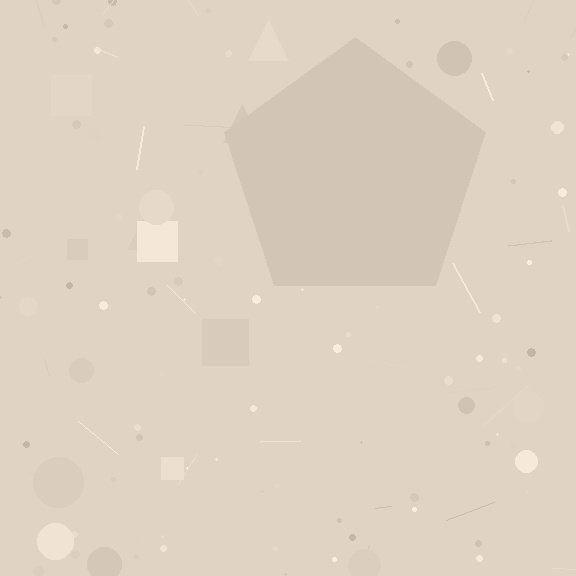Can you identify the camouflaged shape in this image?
The camouflaged shape is a pentagon.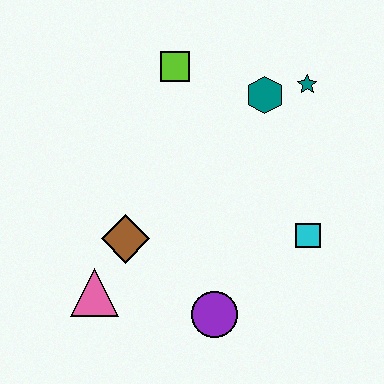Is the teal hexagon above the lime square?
No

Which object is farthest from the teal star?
The pink triangle is farthest from the teal star.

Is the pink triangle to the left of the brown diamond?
Yes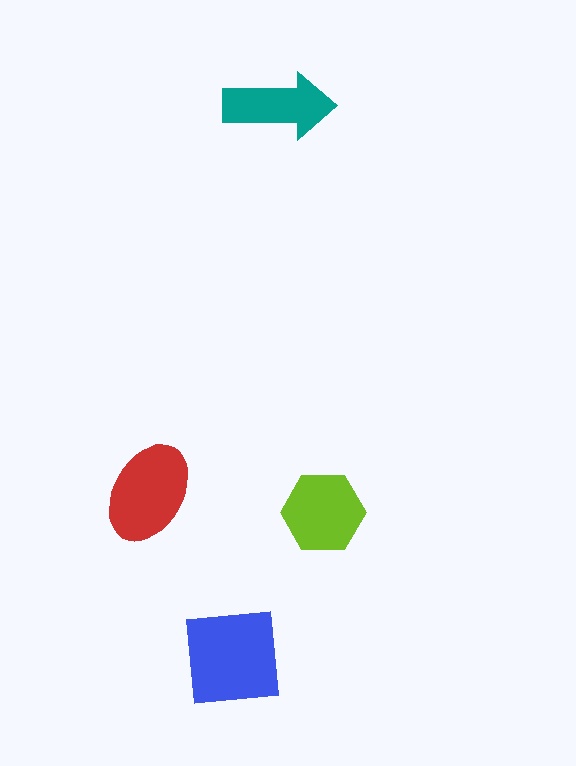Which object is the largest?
The blue square.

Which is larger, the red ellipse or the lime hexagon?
The red ellipse.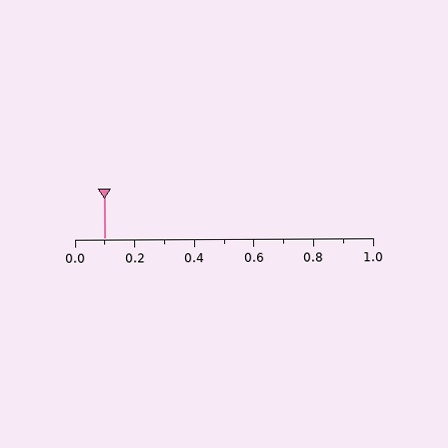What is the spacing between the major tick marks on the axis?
The major ticks are spaced 0.2 apart.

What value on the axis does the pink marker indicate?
The marker indicates approximately 0.1.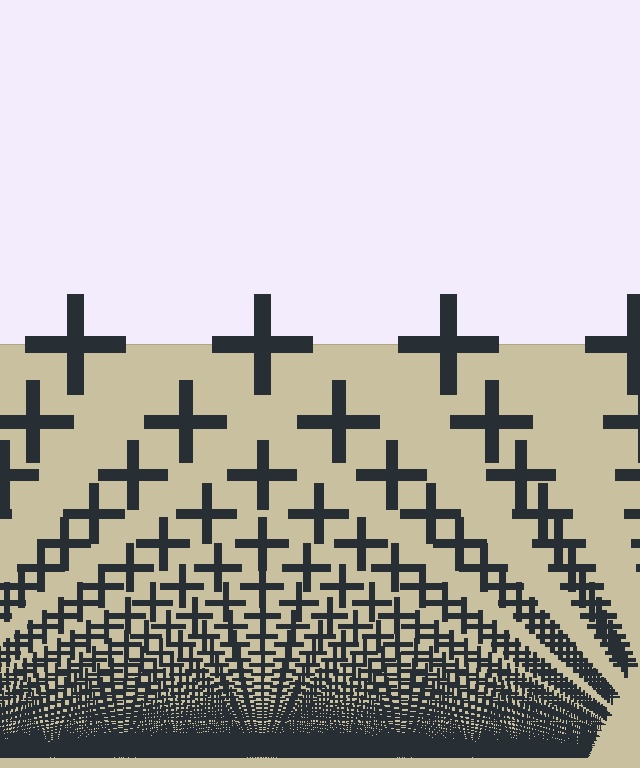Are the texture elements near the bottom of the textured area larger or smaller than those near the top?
Smaller. The gradient is inverted — elements near the bottom are smaller and denser.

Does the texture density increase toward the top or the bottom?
Density increases toward the bottom.